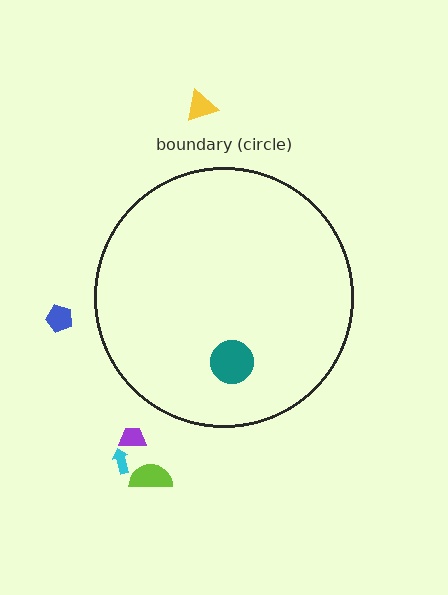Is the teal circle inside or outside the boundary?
Inside.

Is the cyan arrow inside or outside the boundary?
Outside.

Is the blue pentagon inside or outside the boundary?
Outside.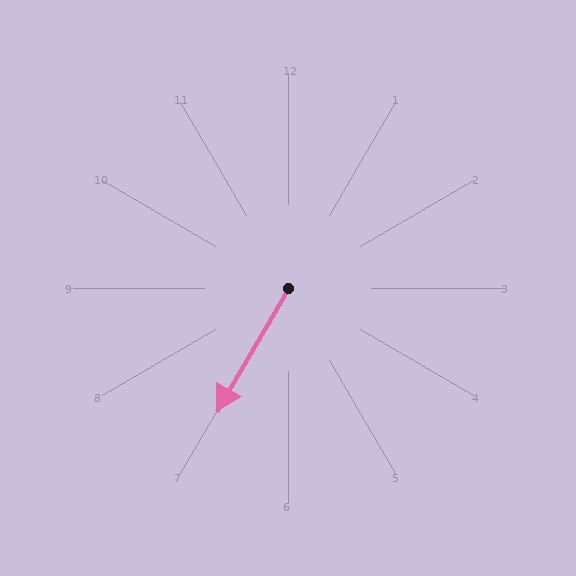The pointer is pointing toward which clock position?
Roughly 7 o'clock.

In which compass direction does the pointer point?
Southwest.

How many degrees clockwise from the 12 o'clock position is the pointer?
Approximately 210 degrees.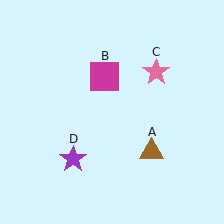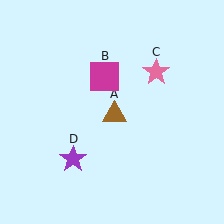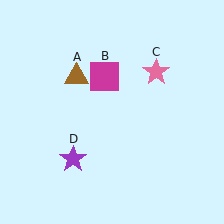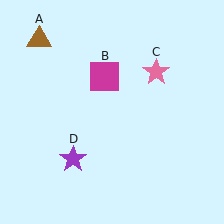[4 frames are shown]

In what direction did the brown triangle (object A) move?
The brown triangle (object A) moved up and to the left.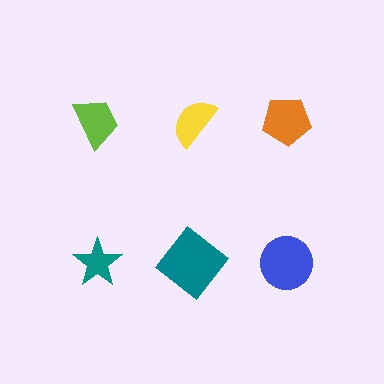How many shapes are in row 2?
3 shapes.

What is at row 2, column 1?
A teal star.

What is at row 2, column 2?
A teal diamond.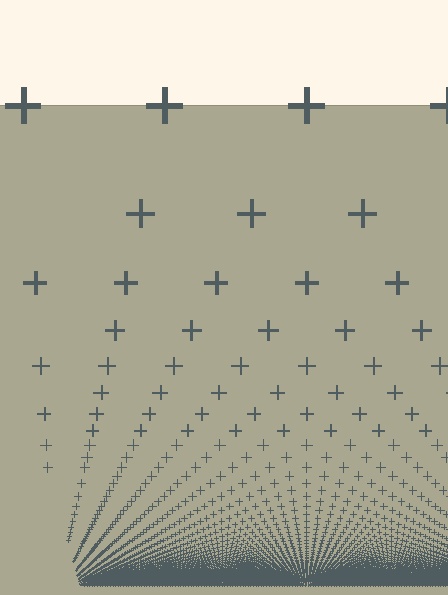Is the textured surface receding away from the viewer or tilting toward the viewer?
The surface appears to tilt toward the viewer. Texture elements get larger and sparser toward the top.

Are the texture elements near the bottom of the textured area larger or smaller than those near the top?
Smaller. The gradient is inverted — elements near the bottom are smaller and denser.